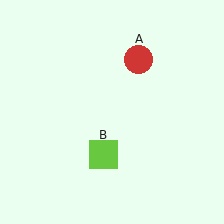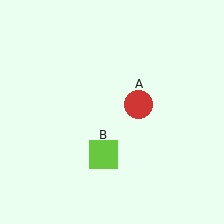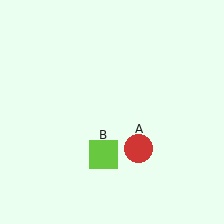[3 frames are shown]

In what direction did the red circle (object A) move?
The red circle (object A) moved down.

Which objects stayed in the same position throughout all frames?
Lime square (object B) remained stationary.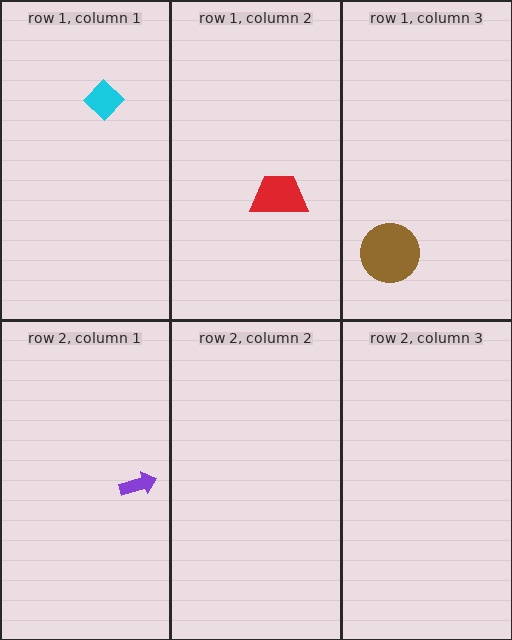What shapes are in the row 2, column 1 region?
The purple arrow.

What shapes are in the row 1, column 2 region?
The red trapezoid.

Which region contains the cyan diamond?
The row 1, column 1 region.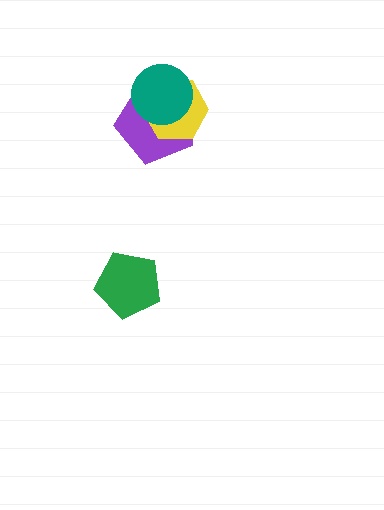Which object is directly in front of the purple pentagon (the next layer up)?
The yellow hexagon is directly in front of the purple pentagon.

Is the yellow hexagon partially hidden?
Yes, it is partially covered by another shape.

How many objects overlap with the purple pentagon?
2 objects overlap with the purple pentagon.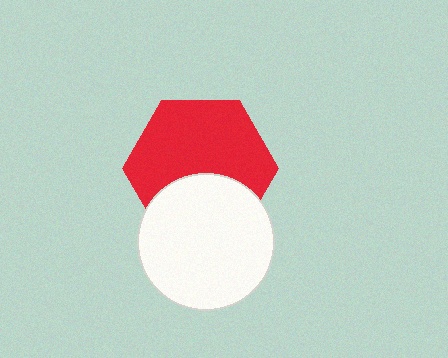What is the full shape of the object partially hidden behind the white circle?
The partially hidden object is a red hexagon.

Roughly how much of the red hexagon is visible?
Most of it is visible (roughly 65%).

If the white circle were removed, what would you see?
You would see the complete red hexagon.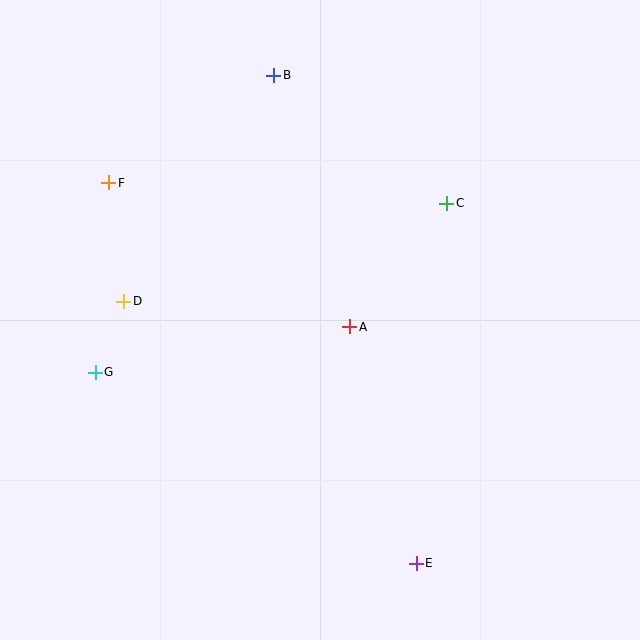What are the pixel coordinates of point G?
Point G is at (95, 372).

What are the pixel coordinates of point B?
Point B is at (274, 75).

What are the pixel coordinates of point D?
Point D is at (124, 301).